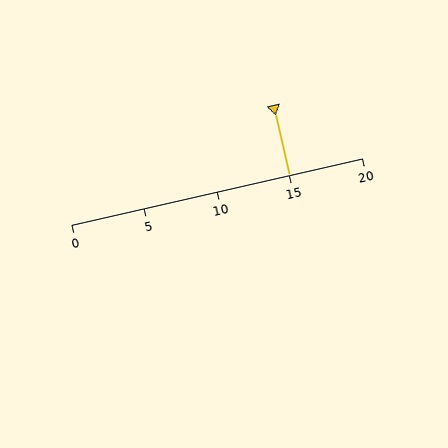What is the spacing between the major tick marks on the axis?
The major ticks are spaced 5 apart.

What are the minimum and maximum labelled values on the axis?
The axis runs from 0 to 20.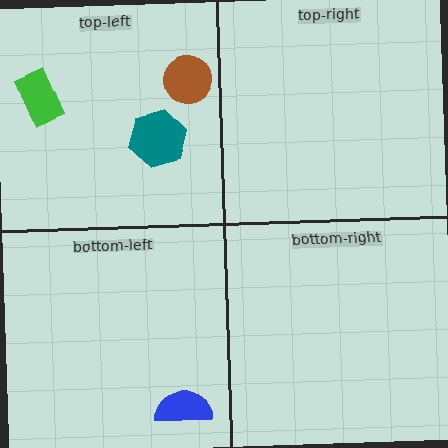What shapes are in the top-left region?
The brown circle, the teal hexagon, the green rectangle.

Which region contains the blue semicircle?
The bottom-left region.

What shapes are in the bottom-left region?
The blue semicircle.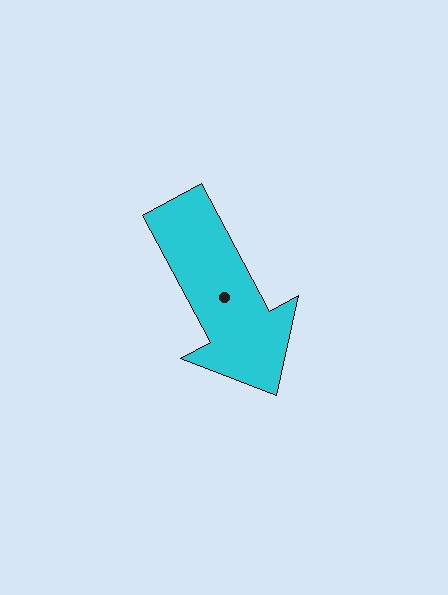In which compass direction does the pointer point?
Southeast.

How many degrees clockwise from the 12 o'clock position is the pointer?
Approximately 152 degrees.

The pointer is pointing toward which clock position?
Roughly 5 o'clock.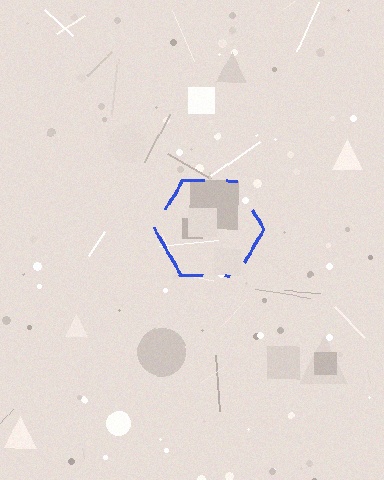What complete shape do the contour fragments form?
The contour fragments form a hexagon.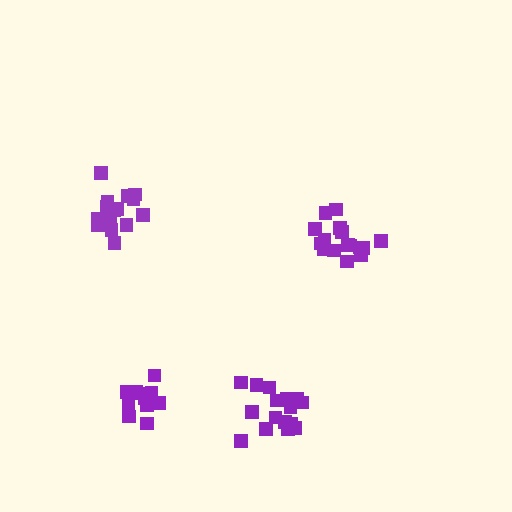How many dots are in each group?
Group 1: 16 dots, Group 2: 11 dots, Group 3: 15 dots, Group 4: 16 dots (58 total).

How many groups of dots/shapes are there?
There are 4 groups.